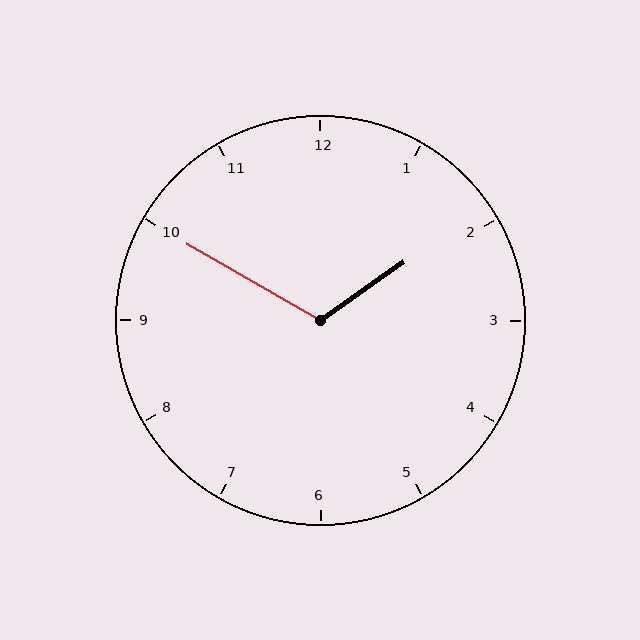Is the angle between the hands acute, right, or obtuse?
It is obtuse.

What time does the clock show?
1:50.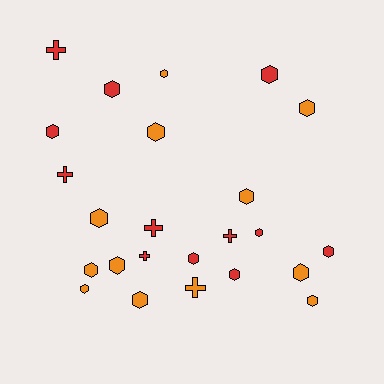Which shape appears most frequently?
Hexagon, with 18 objects.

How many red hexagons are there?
There are 7 red hexagons.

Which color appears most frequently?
Red, with 12 objects.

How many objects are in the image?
There are 24 objects.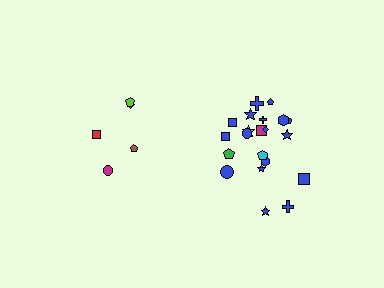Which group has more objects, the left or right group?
The right group.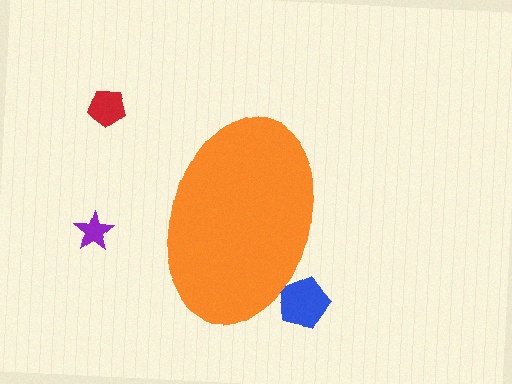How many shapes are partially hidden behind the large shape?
1 shape is partially hidden.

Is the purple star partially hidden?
No, the purple star is fully visible.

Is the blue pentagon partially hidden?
Yes, the blue pentagon is partially hidden behind the orange ellipse.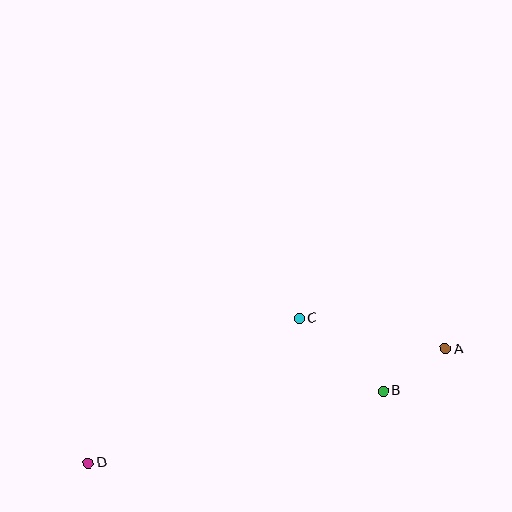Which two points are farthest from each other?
Points A and D are farthest from each other.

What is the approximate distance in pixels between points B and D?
The distance between B and D is approximately 303 pixels.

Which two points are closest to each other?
Points A and B are closest to each other.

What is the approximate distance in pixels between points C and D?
The distance between C and D is approximately 256 pixels.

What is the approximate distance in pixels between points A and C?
The distance between A and C is approximately 149 pixels.